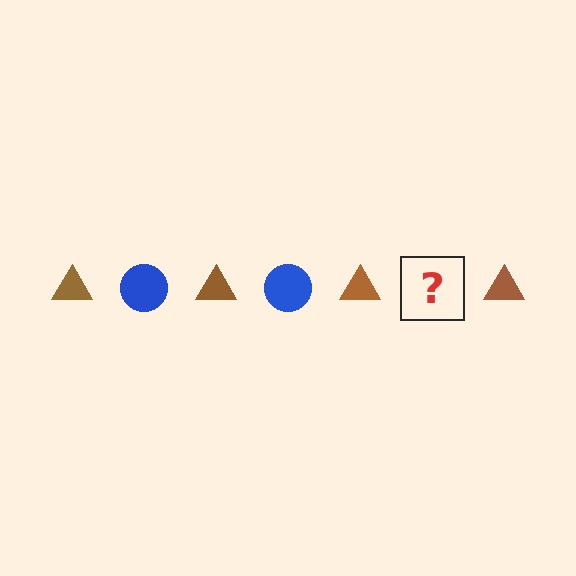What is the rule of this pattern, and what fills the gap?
The rule is that the pattern alternates between brown triangle and blue circle. The gap should be filled with a blue circle.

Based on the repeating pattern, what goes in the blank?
The blank should be a blue circle.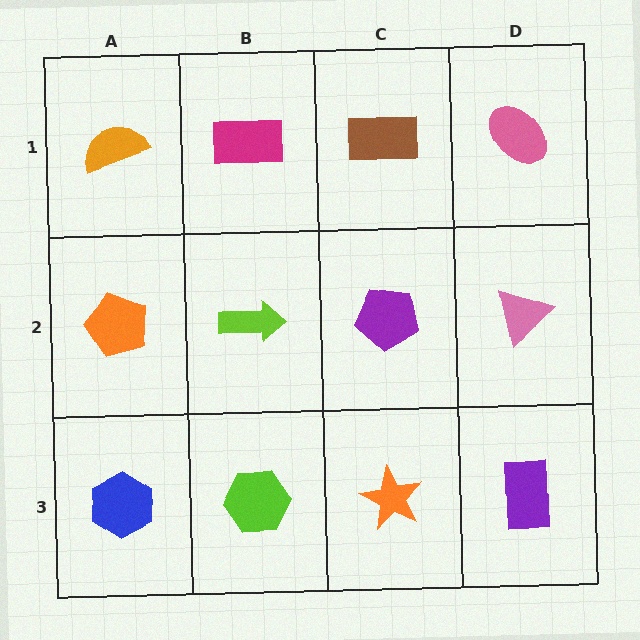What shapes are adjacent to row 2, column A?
An orange semicircle (row 1, column A), a blue hexagon (row 3, column A), a lime arrow (row 2, column B).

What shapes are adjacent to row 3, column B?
A lime arrow (row 2, column B), a blue hexagon (row 3, column A), an orange star (row 3, column C).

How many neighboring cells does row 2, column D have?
3.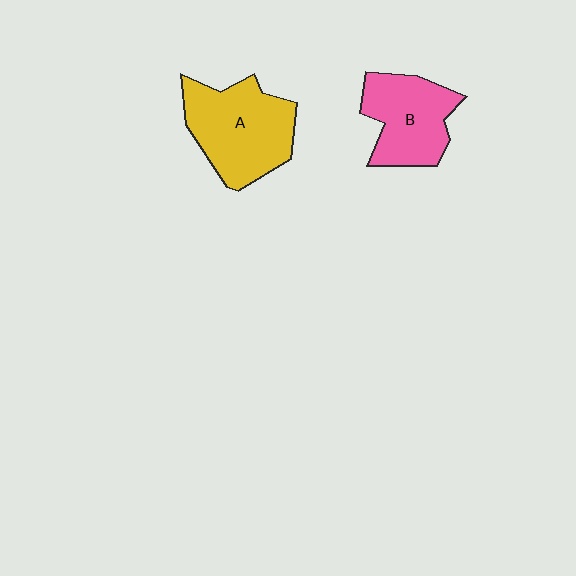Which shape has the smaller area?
Shape B (pink).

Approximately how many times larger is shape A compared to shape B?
Approximately 1.3 times.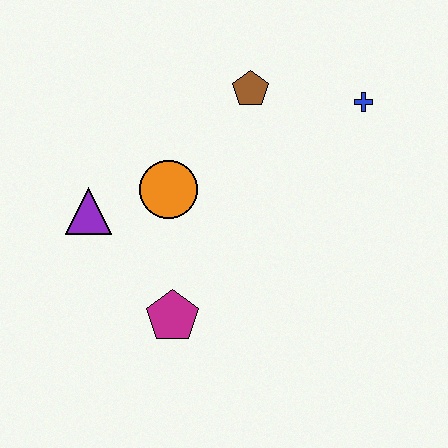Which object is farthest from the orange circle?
The blue cross is farthest from the orange circle.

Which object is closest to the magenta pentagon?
The orange circle is closest to the magenta pentagon.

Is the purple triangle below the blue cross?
Yes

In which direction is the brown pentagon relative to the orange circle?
The brown pentagon is above the orange circle.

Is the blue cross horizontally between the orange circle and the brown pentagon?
No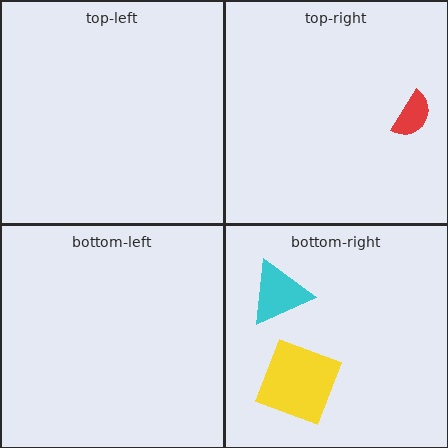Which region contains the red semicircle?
The top-right region.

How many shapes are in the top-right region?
1.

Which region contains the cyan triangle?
The bottom-right region.